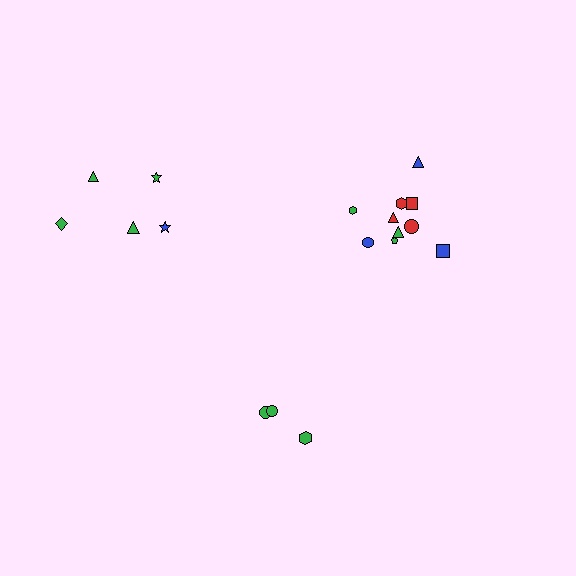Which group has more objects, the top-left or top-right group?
The top-right group.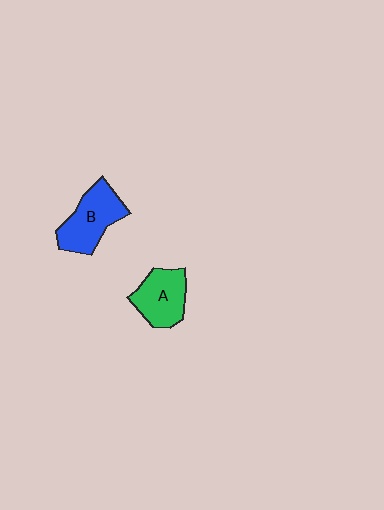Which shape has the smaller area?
Shape A (green).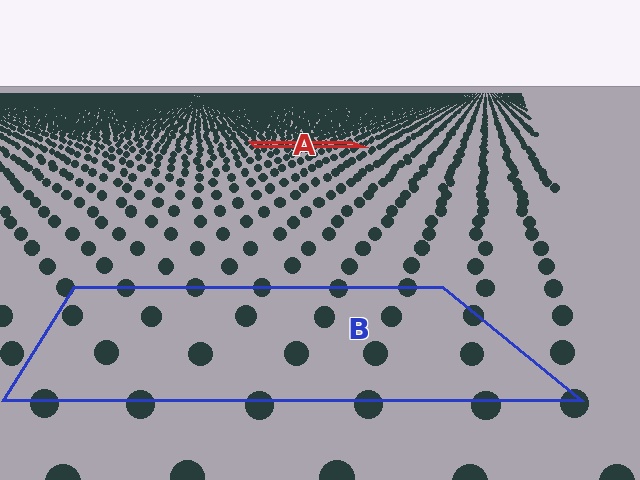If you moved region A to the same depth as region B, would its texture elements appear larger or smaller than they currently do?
They would appear larger. At a closer depth, the same texture elements are projected at a bigger on-screen size.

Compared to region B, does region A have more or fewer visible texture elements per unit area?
Region A has more texture elements per unit area — they are packed more densely because it is farther away.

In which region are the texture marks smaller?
The texture marks are smaller in region A, because it is farther away.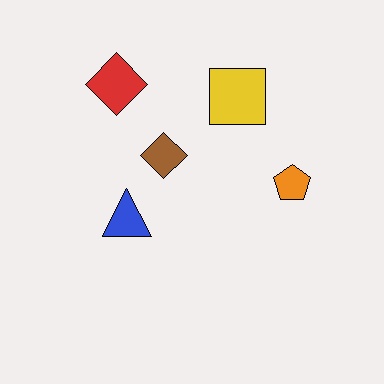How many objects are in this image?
There are 5 objects.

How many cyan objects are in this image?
There are no cyan objects.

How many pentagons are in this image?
There is 1 pentagon.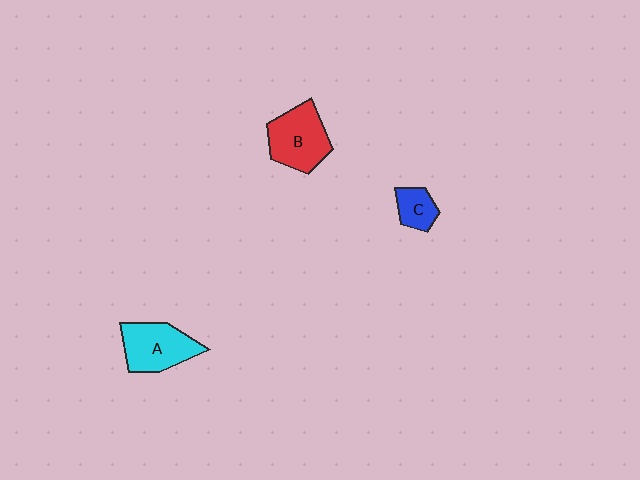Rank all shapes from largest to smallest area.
From largest to smallest: B (red), A (cyan), C (blue).